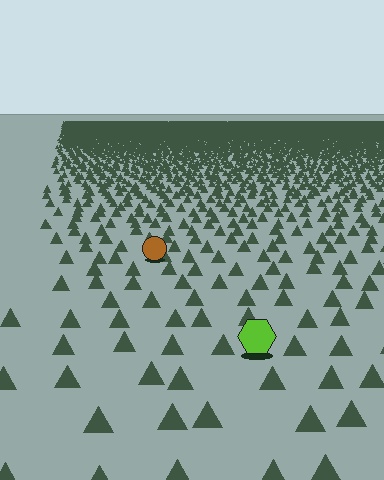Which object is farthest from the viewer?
The brown circle is farthest from the viewer. It appears smaller and the ground texture around it is denser.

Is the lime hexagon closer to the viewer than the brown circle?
Yes. The lime hexagon is closer — you can tell from the texture gradient: the ground texture is coarser near it.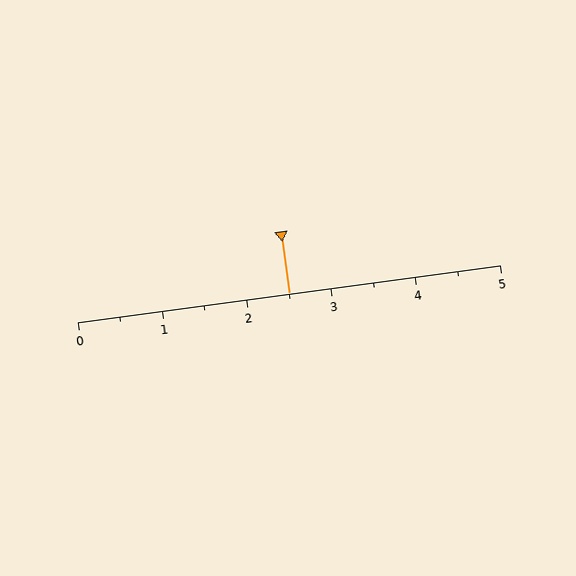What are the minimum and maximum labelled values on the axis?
The axis runs from 0 to 5.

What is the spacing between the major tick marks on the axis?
The major ticks are spaced 1 apart.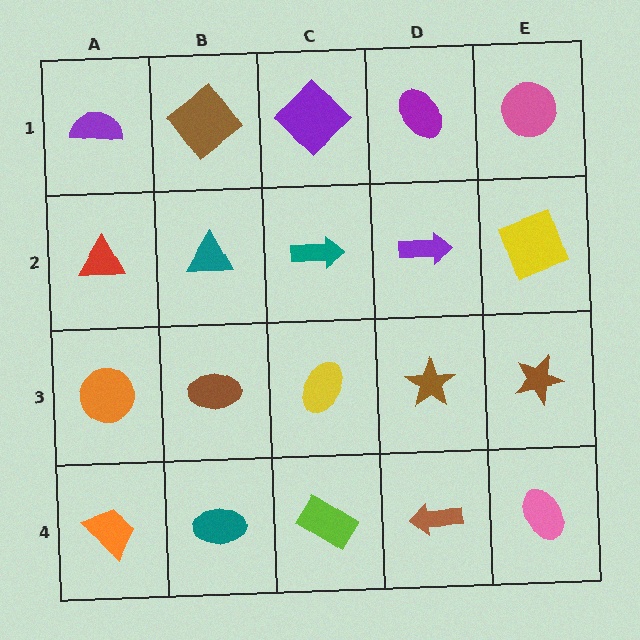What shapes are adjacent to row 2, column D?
A purple ellipse (row 1, column D), a brown star (row 3, column D), a teal arrow (row 2, column C), a yellow square (row 2, column E).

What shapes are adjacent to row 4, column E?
A brown star (row 3, column E), a brown arrow (row 4, column D).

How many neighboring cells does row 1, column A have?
2.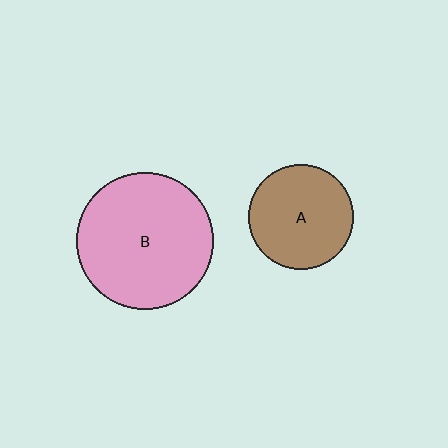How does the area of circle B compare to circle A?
Approximately 1.7 times.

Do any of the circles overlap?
No, none of the circles overlap.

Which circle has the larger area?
Circle B (pink).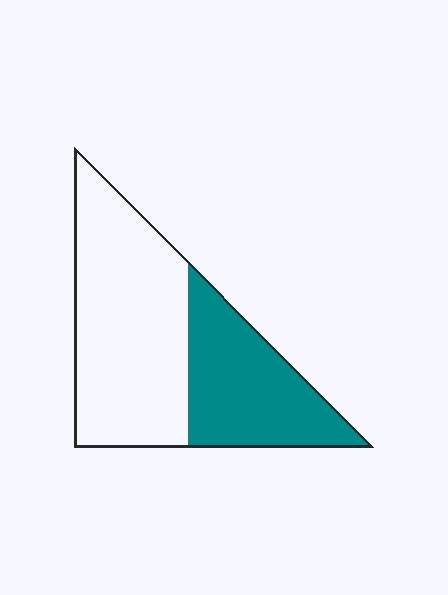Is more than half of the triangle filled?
No.